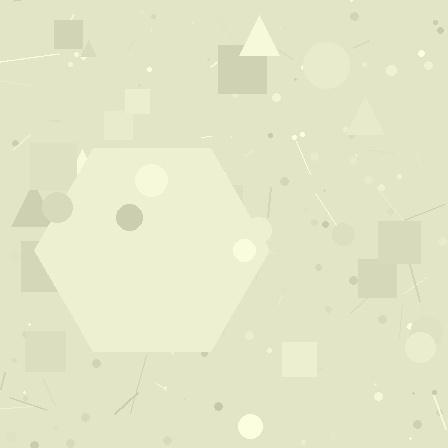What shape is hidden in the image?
A hexagon is hidden in the image.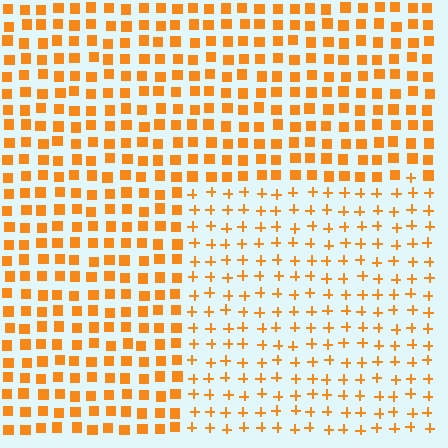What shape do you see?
I see a rectangle.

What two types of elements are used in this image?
The image uses plus signs inside the rectangle region and squares outside it.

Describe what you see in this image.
The image is filled with small orange elements arranged in a uniform grid. A rectangle-shaped region contains plus signs, while the surrounding area contains squares. The boundary is defined purely by the change in element shape.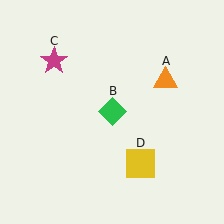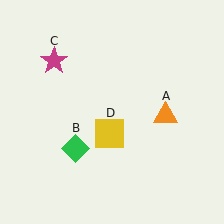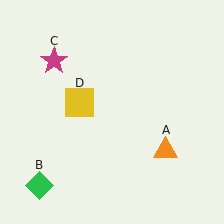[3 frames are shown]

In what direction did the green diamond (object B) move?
The green diamond (object B) moved down and to the left.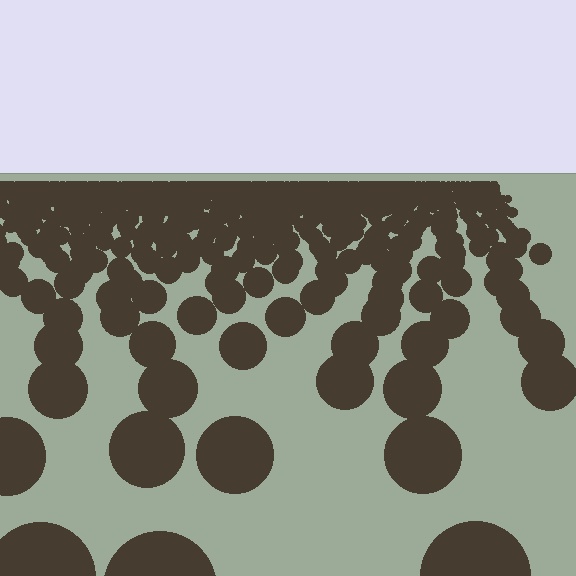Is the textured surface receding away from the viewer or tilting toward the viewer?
The surface is receding away from the viewer. Texture elements get smaller and denser toward the top.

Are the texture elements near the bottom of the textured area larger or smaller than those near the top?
Larger. Near the bottom, elements are closer to the viewer and appear at a bigger on-screen size.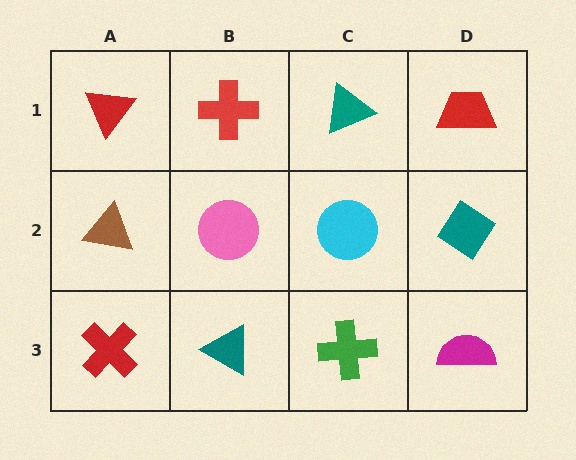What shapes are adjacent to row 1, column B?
A pink circle (row 2, column B), a red triangle (row 1, column A), a teal triangle (row 1, column C).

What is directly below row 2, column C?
A green cross.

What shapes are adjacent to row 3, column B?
A pink circle (row 2, column B), a red cross (row 3, column A), a green cross (row 3, column C).